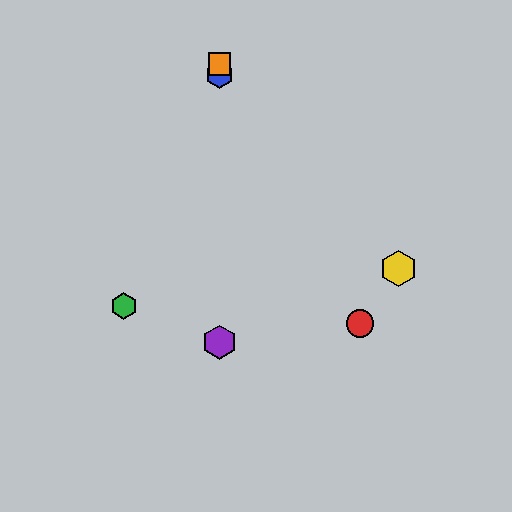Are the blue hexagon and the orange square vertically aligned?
Yes, both are at x≈219.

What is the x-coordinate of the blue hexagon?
The blue hexagon is at x≈219.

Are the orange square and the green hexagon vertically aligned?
No, the orange square is at x≈219 and the green hexagon is at x≈124.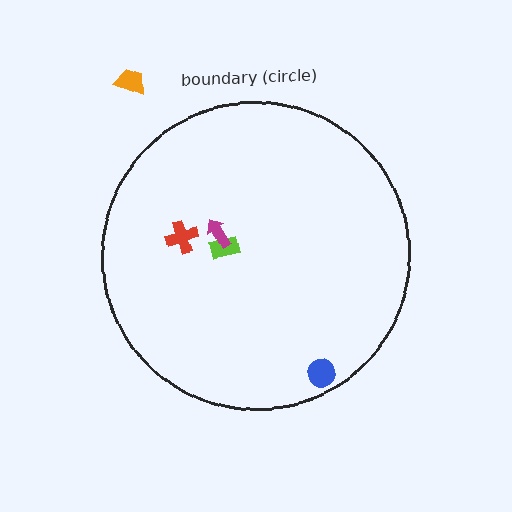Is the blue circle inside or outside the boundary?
Inside.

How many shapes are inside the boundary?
4 inside, 1 outside.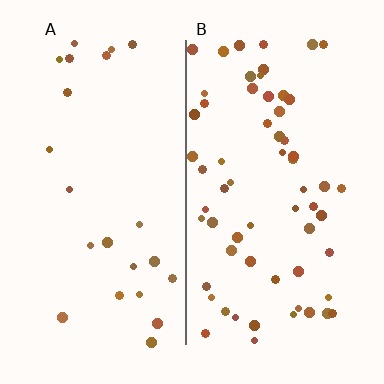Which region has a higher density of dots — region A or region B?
B (the right).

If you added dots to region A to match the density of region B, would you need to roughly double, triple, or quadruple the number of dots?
Approximately triple.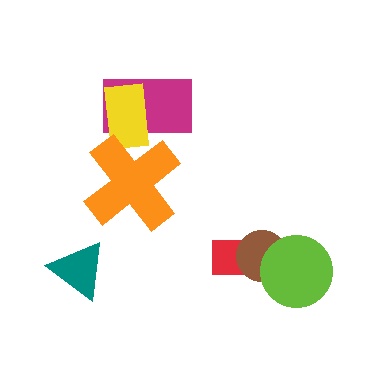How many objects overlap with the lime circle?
2 objects overlap with the lime circle.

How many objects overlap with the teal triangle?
0 objects overlap with the teal triangle.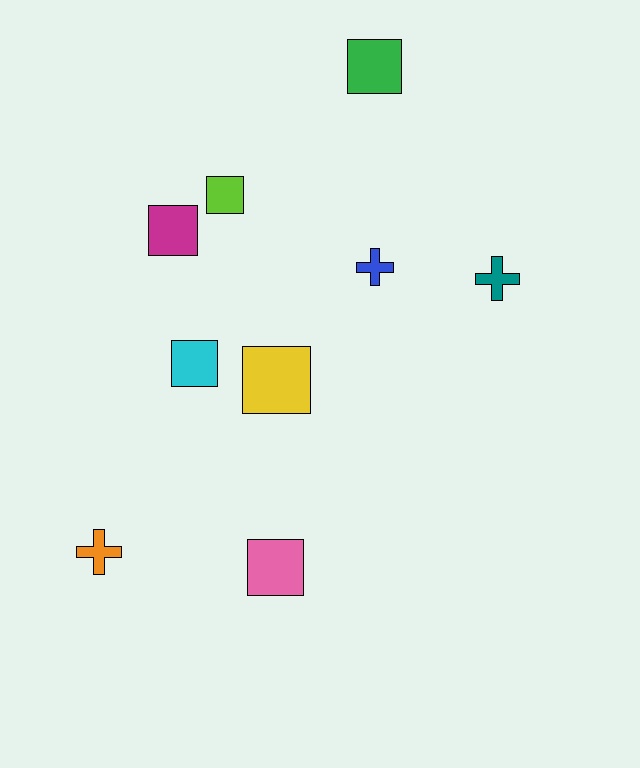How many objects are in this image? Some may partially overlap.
There are 9 objects.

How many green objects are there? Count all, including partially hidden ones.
There is 1 green object.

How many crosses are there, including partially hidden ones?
There are 3 crosses.